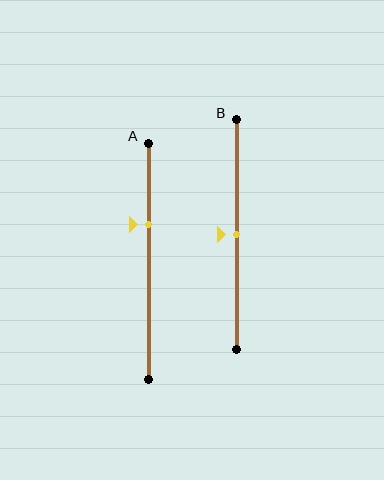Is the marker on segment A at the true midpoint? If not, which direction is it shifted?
No, the marker on segment A is shifted upward by about 16% of the segment length.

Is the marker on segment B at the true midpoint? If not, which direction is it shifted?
Yes, the marker on segment B is at the true midpoint.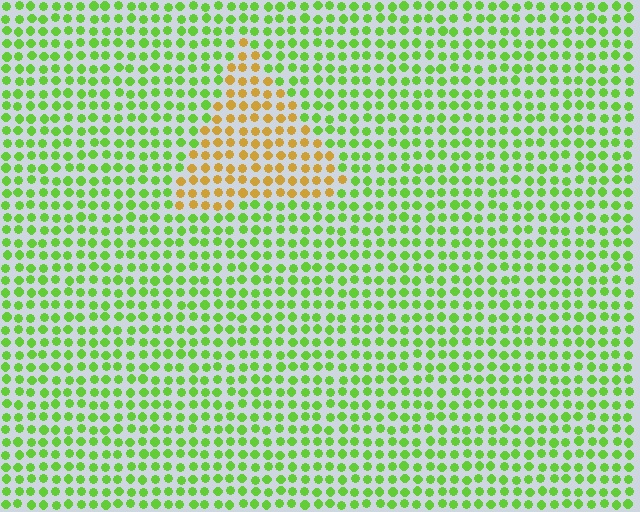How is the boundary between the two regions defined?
The boundary is defined purely by a slight shift in hue (about 60 degrees). Spacing, size, and orientation are identical on both sides.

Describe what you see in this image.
The image is filled with small lime elements in a uniform arrangement. A triangle-shaped region is visible where the elements are tinted to a slightly different hue, forming a subtle color boundary.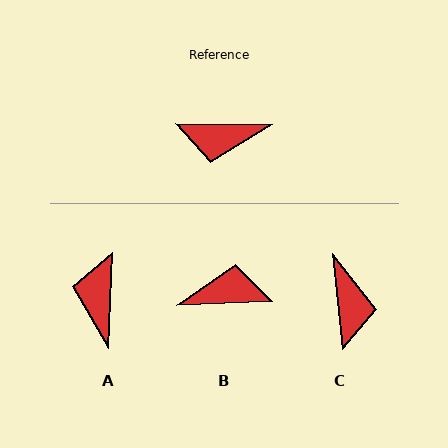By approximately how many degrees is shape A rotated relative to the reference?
Approximately 92 degrees clockwise.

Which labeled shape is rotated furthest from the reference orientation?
B, about 177 degrees away.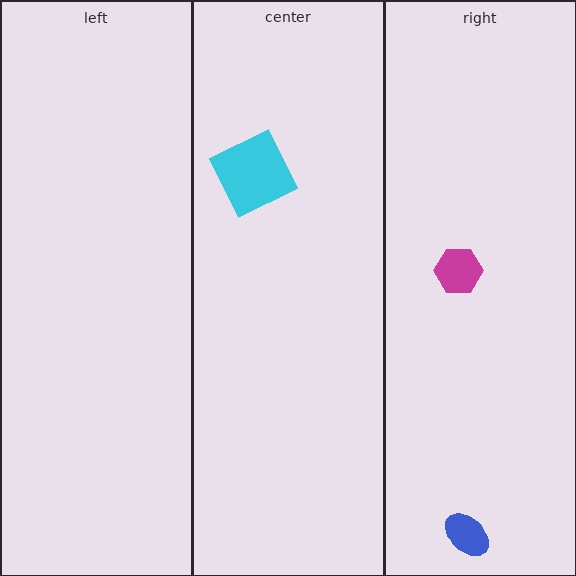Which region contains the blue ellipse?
The right region.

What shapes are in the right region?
The blue ellipse, the magenta hexagon.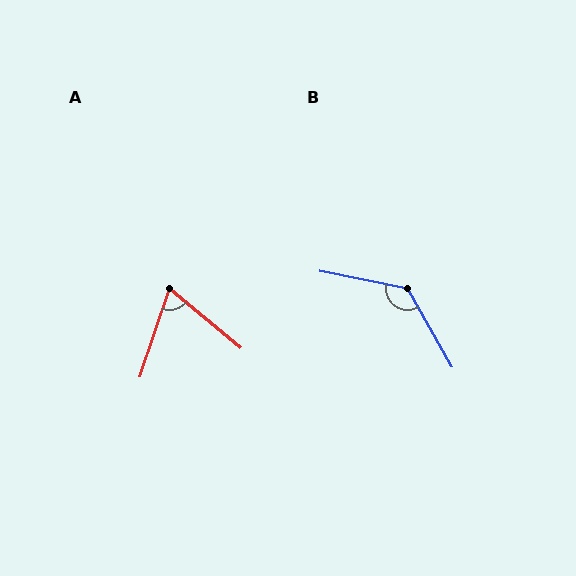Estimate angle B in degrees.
Approximately 131 degrees.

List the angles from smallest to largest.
A (69°), B (131°).